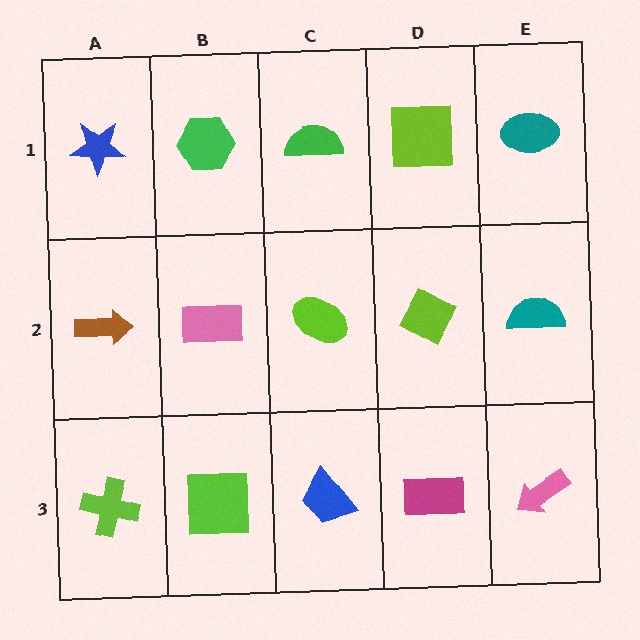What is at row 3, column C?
A blue trapezoid.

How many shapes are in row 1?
5 shapes.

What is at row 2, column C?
A lime ellipse.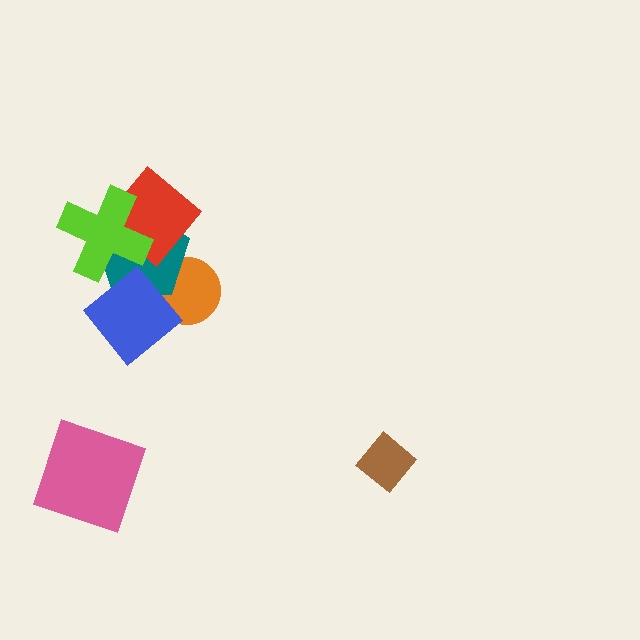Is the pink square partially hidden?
No, no other shape covers it.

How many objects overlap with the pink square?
0 objects overlap with the pink square.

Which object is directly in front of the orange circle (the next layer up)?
The teal pentagon is directly in front of the orange circle.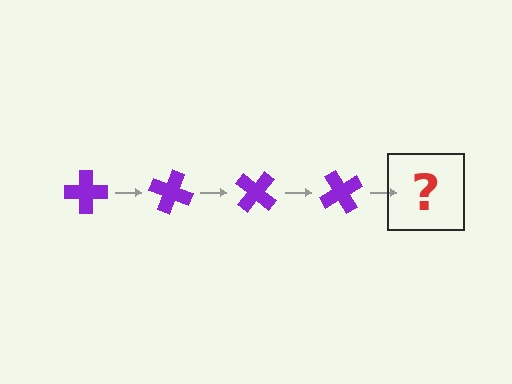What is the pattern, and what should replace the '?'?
The pattern is that the cross rotates 20 degrees each step. The '?' should be a purple cross rotated 80 degrees.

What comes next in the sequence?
The next element should be a purple cross rotated 80 degrees.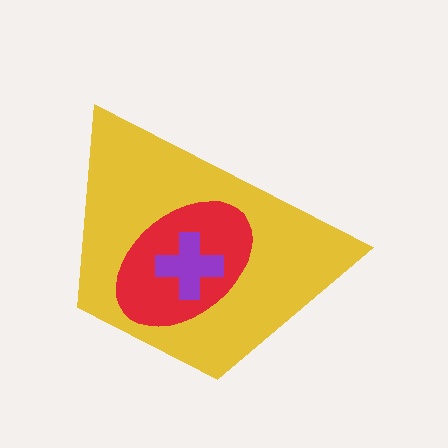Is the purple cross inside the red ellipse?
Yes.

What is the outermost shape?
The yellow trapezoid.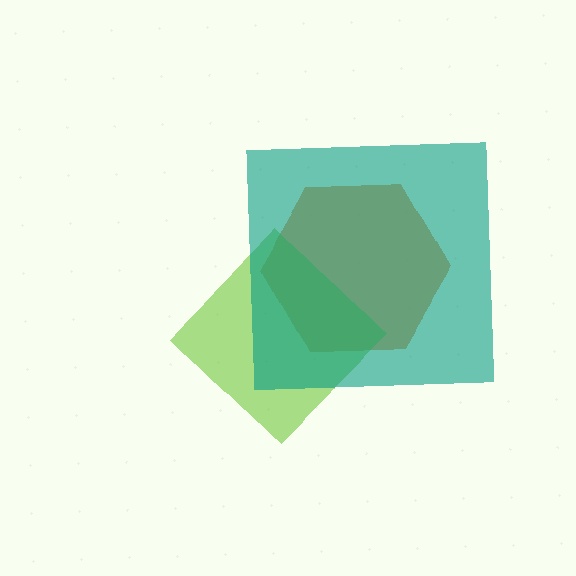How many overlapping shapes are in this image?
There are 3 overlapping shapes in the image.